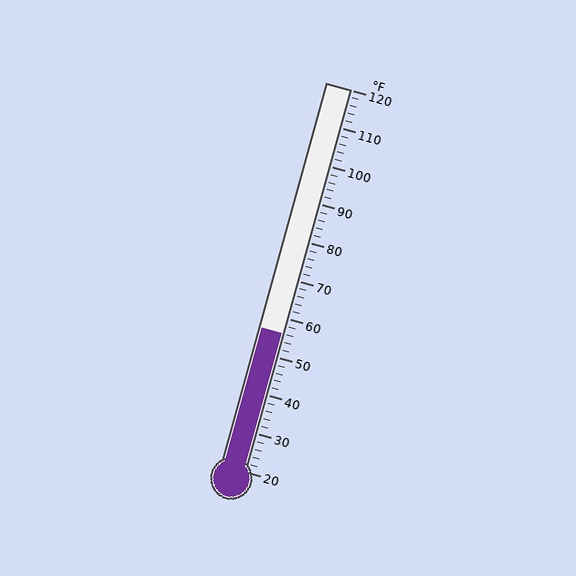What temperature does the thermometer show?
The thermometer shows approximately 56°F.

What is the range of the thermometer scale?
The thermometer scale ranges from 20°F to 120°F.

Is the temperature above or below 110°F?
The temperature is below 110°F.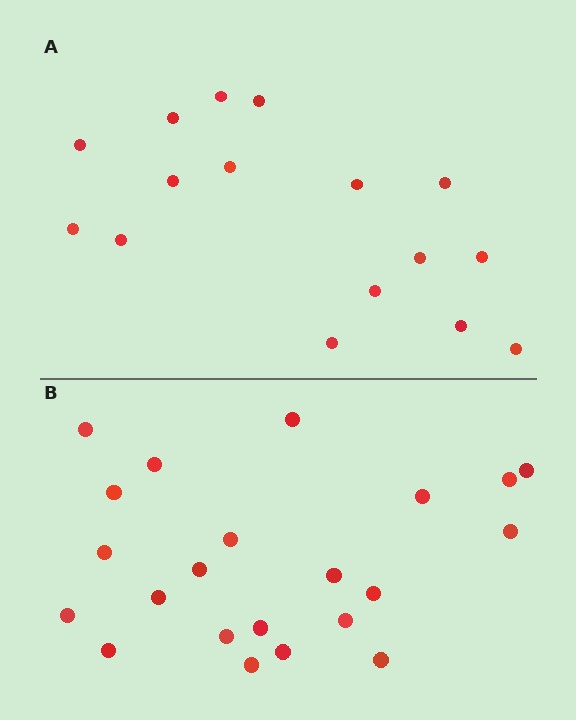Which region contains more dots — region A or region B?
Region B (the bottom region) has more dots.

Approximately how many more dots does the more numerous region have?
Region B has about 6 more dots than region A.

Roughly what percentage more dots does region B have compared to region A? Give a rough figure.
About 40% more.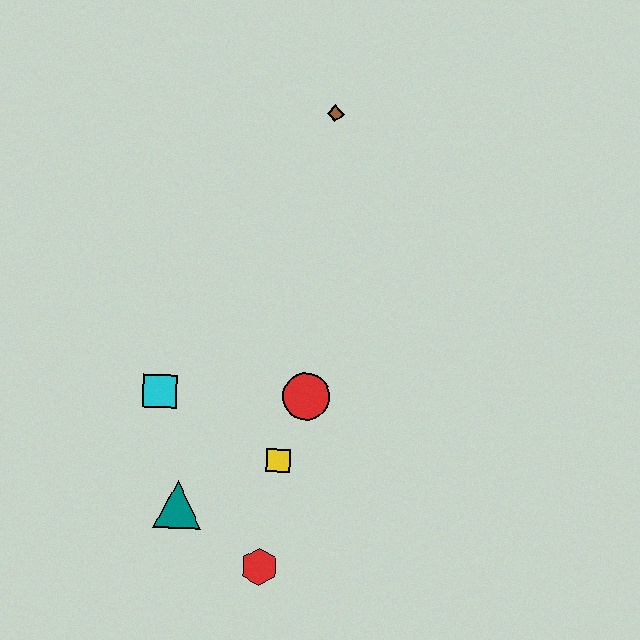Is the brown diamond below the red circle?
No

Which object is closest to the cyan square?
The teal triangle is closest to the cyan square.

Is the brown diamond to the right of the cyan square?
Yes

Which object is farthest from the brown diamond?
The red hexagon is farthest from the brown diamond.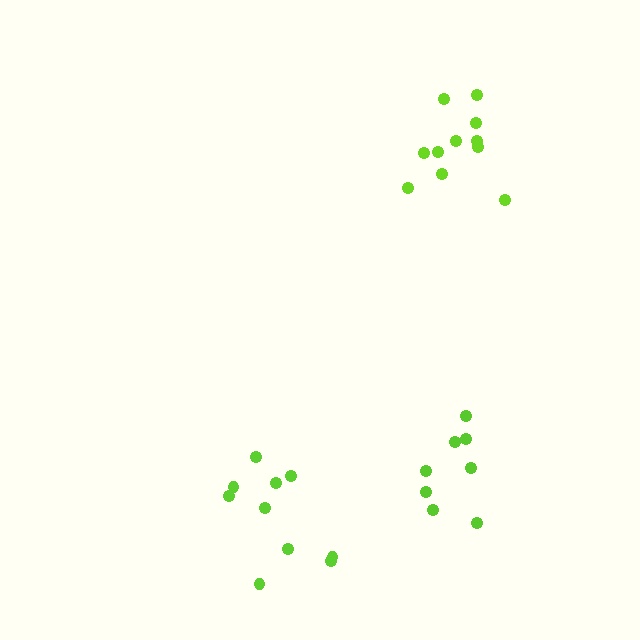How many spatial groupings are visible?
There are 3 spatial groupings.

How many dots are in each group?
Group 1: 10 dots, Group 2: 11 dots, Group 3: 8 dots (29 total).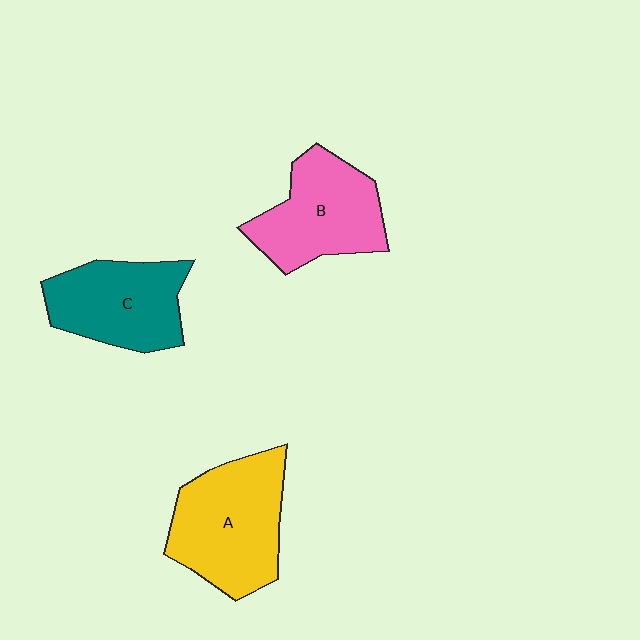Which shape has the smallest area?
Shape C (teal).